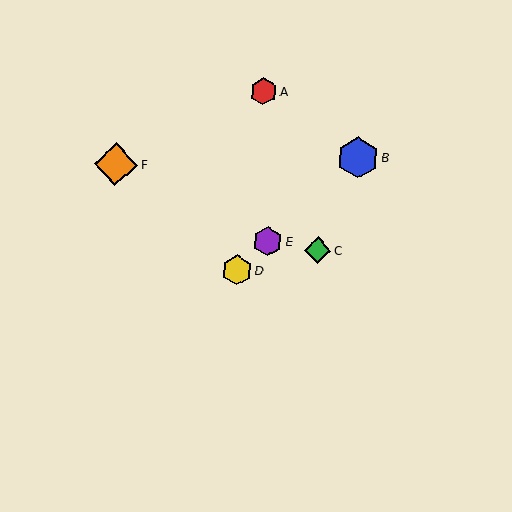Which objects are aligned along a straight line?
Objects B, D, E are aligned along a straight line.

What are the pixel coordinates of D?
Object D is at (237, 270).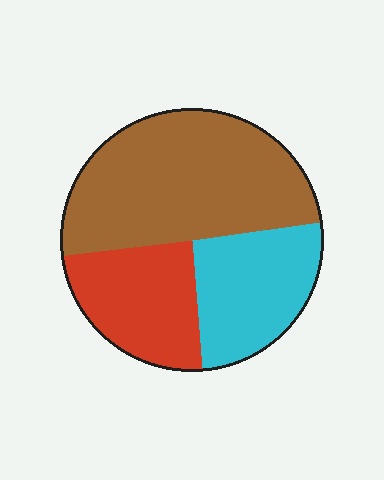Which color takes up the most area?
Brown, at roughly 50%.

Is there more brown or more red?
Brown.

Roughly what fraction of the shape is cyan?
Cyan takes up between a quarter and a half of the shape.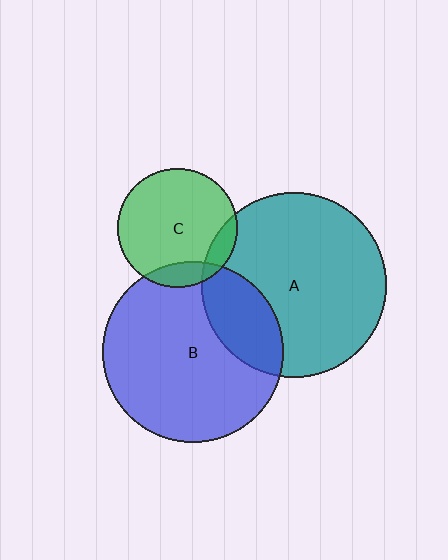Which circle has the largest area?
Circle A (teal).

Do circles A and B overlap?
Yes.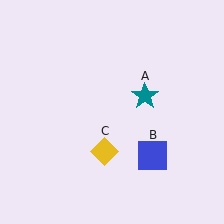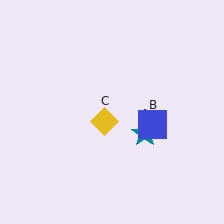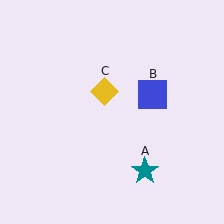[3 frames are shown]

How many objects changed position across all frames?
3 objects changed position: teal star (object A), blue square (object B), yellow diamond (object C).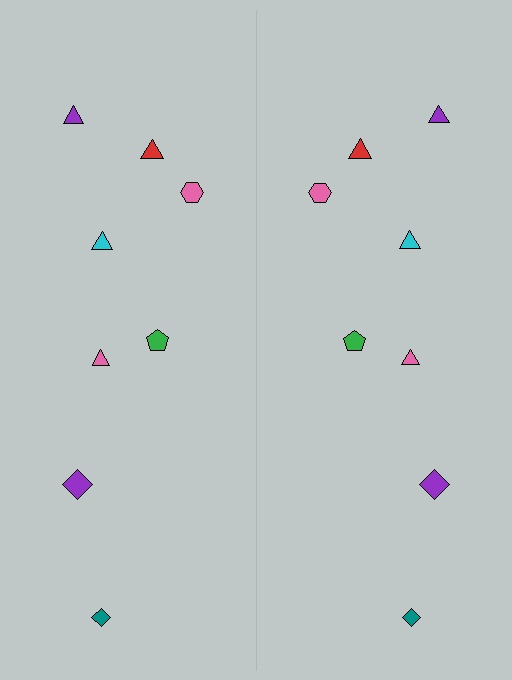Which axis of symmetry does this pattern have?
The pattern has a vertical axis of symmetry running through the center of the image.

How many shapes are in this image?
There are 16 shapes in this image.